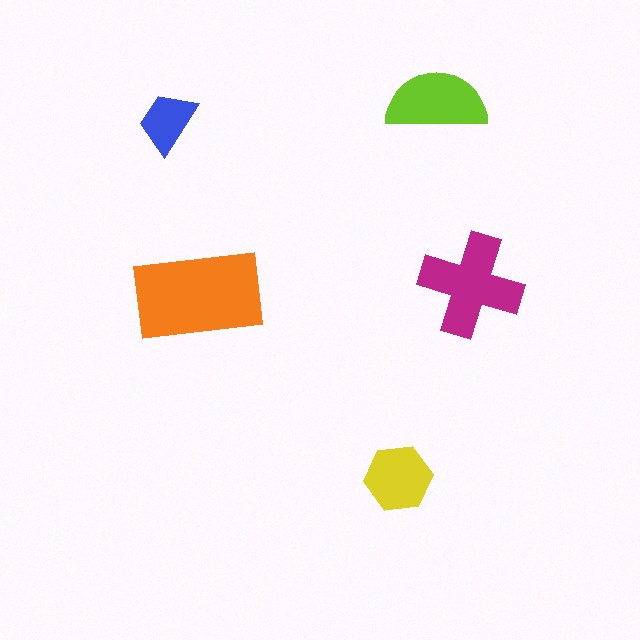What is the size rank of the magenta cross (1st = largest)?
2nd.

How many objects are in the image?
There are 5 objects in the image.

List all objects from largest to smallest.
The orange rectangle, the magenta cross, the lime semicircle, the yellow hexagon, the blue trapezoid.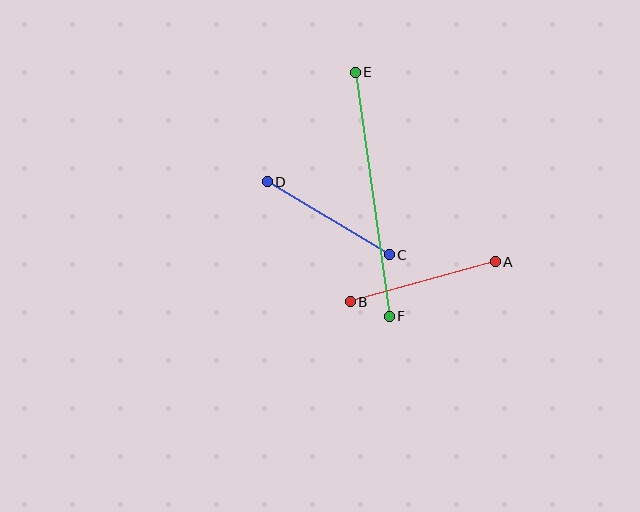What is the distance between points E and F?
The distance is approximately 246 pixels.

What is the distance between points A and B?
The distance is approximately 150 pixels.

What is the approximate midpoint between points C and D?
The midpoint is at approximately (328, 218) pixels.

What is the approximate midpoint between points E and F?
The midpoint is at approximately (372, 194) pixels.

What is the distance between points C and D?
The distance is approximately 142 pixels.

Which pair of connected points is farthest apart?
Points E and F are farthest apart.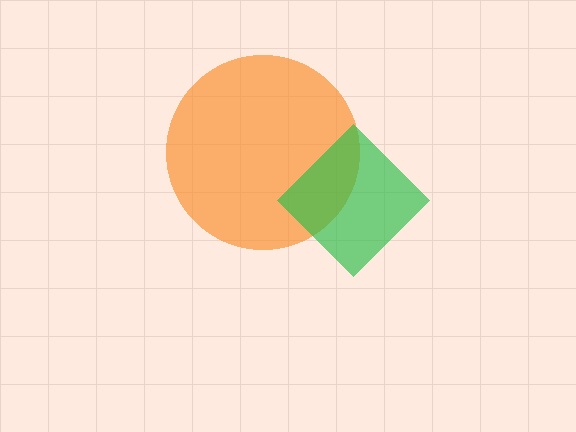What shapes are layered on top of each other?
The layered shapes are: an orange circle, a green diamond.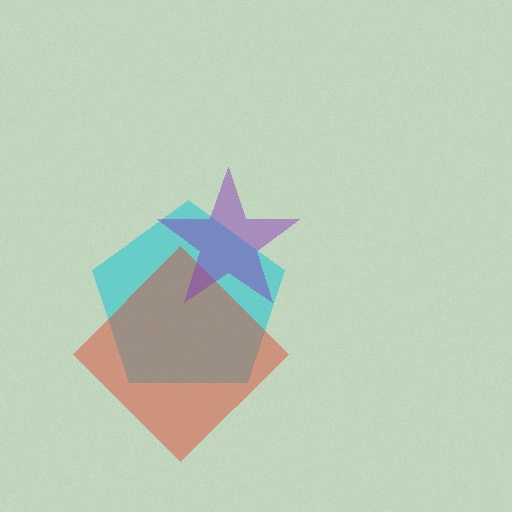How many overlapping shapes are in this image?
There are 3 overlapping shapes in the image.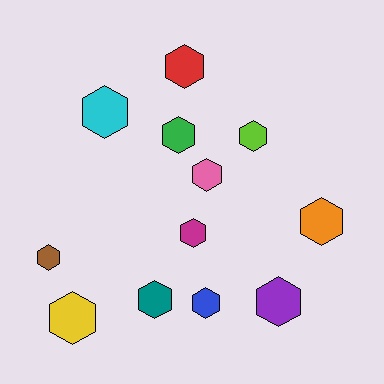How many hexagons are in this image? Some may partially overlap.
There are 12 hexagons.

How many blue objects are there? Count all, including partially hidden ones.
There is 1 blue object.